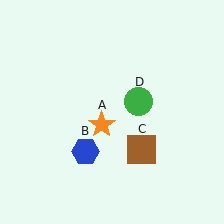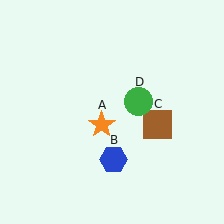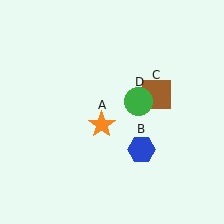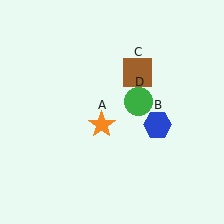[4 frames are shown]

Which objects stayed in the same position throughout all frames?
Orange star (object A) and green circle (object D) remained stationary.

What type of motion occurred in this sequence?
The blue hexagon (object B), brown square (object C) rotated counterclockwise around the center of the scene.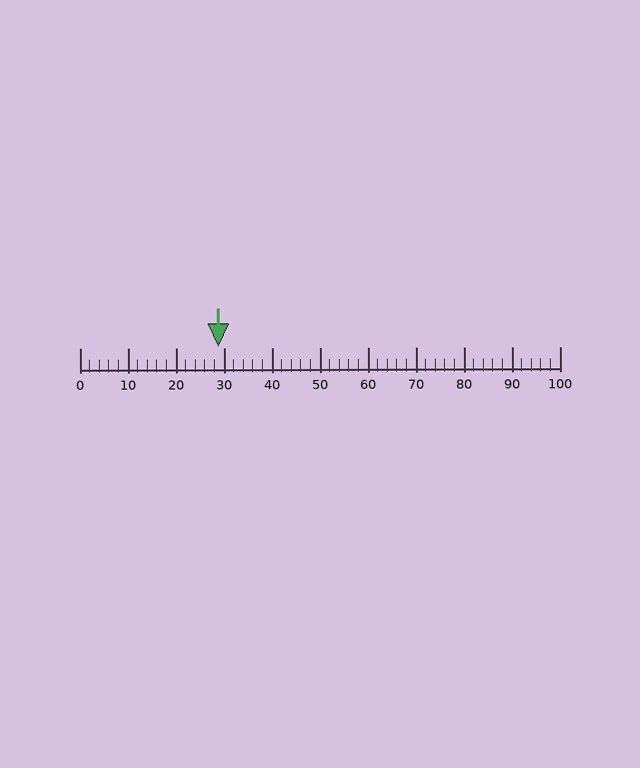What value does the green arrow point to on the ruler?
The green arrow points to approximately 29.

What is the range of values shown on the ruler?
The ruler shows values from 0 to 100.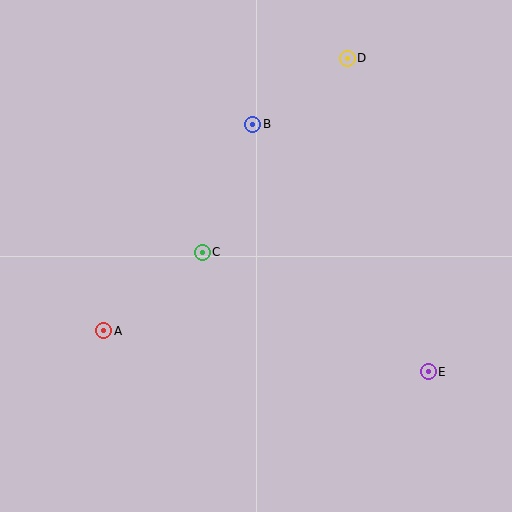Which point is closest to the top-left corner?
Point B is closest to the top-left corner.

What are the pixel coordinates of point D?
Point D is at (347, 58).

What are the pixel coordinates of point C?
Point C is at (202, 252).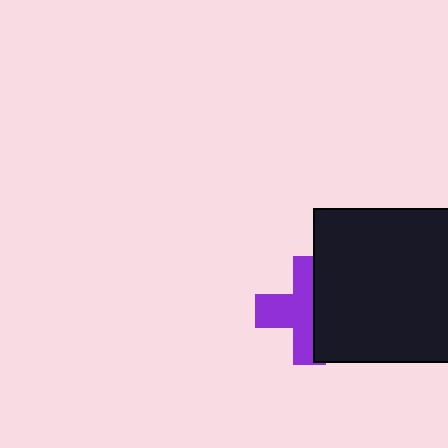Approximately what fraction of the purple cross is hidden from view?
Roughly 42% of the purple cross is hidden behind the black square.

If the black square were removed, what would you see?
You would see the complete purple cross.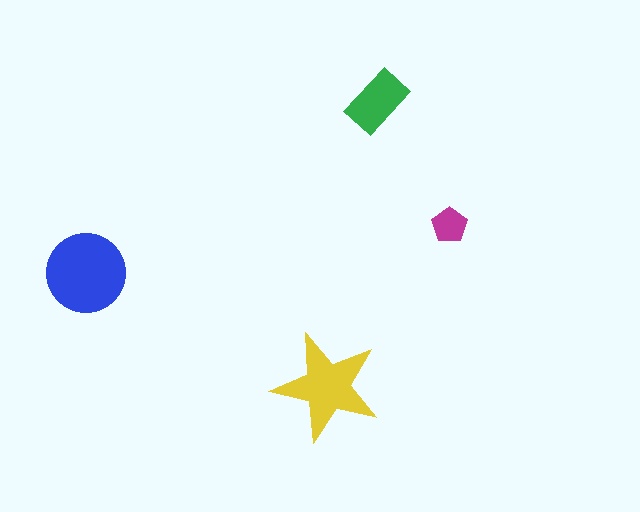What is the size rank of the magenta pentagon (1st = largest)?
4th.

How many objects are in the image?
There are 4 objects in the image.